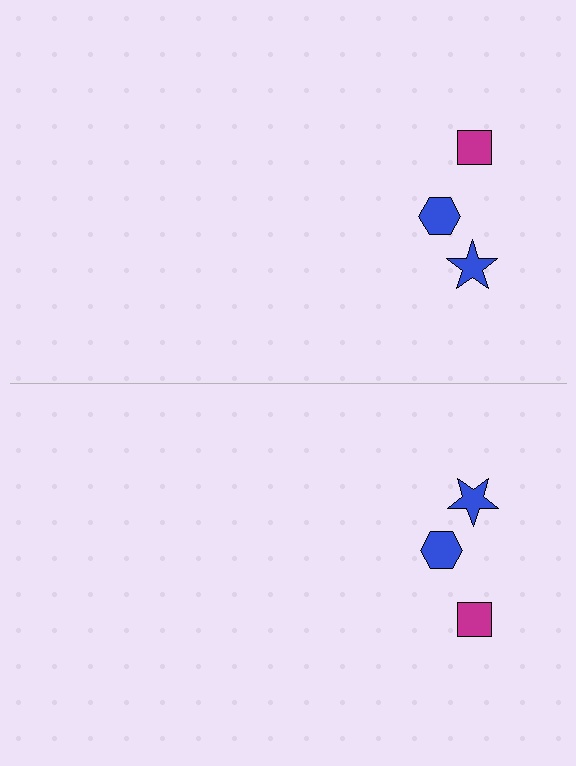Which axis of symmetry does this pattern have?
The pattern has a horizontal axis of symmetry running through the center of the image.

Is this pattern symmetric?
Yes, this pattern has bilateral (reflection) symmetry.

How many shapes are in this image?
There are 6 shapes in this image.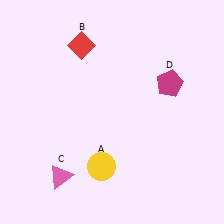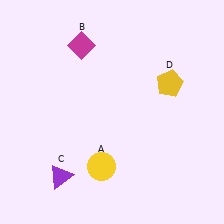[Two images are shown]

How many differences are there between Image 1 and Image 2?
There are 3 differences between the two images.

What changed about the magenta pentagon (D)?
In Image 1, D is magenta. In Image 2, it changed to yellow.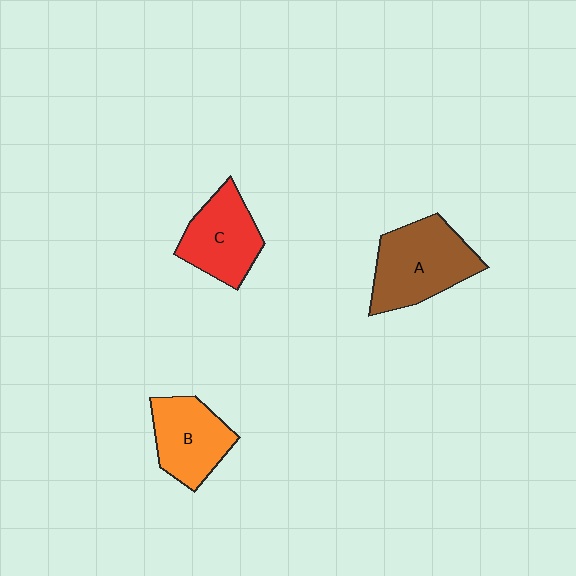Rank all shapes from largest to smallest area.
From largest to smallest: A (brown), C (red), B (orange).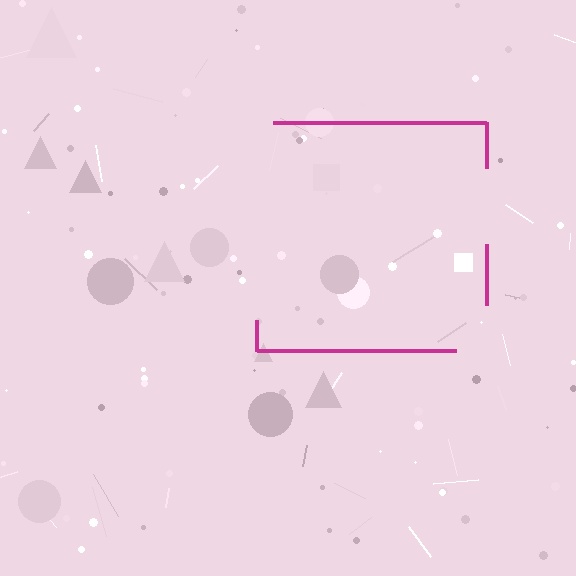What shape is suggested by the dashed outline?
The dashed outline suggests a square.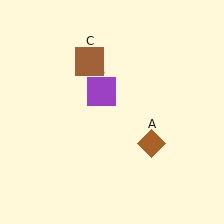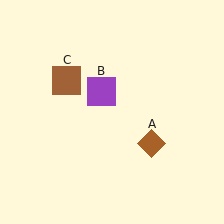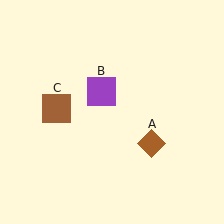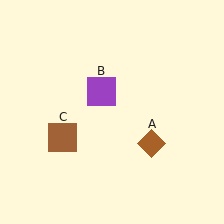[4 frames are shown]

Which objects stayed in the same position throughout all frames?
Brown diamond (object A) and purple square (object B) remained stationary.